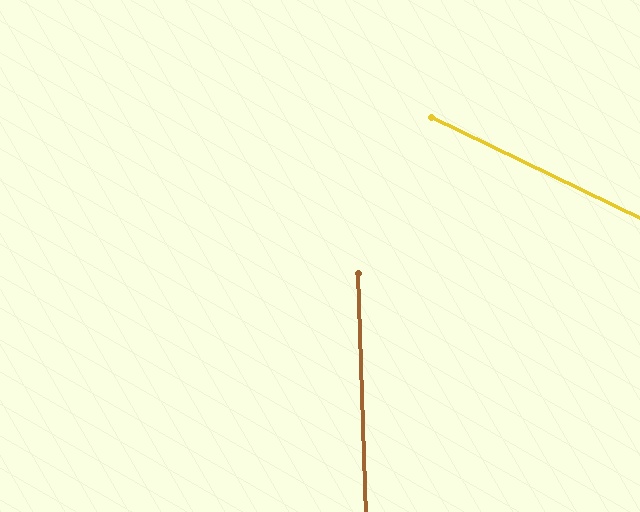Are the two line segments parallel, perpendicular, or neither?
Neither parallel nor perpendicular — they differ by about 62°.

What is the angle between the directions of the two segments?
Approximately 62 degrees.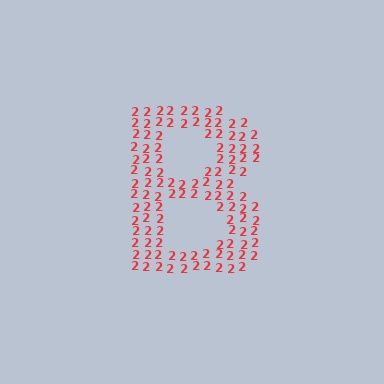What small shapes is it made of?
It is made of small digit 2's.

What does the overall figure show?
The overall figure shows the letter B.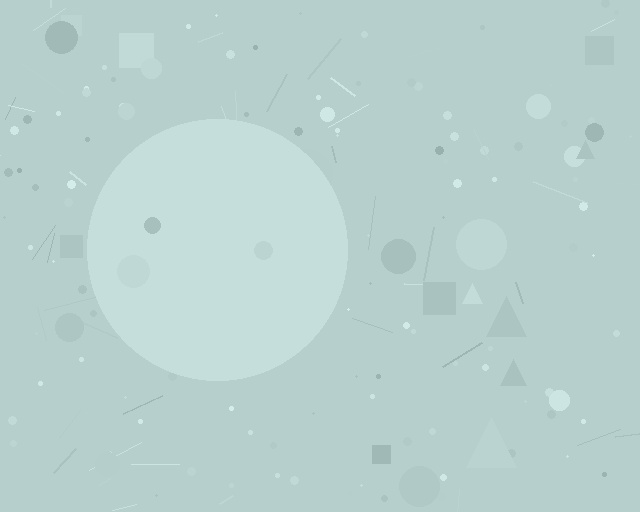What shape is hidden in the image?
A circle is hidden in the image.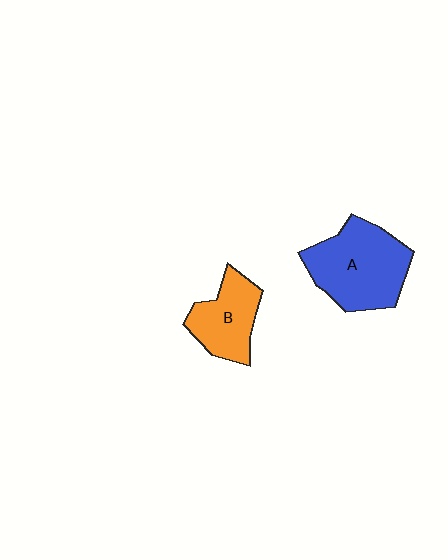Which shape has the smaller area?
Shape B (orange).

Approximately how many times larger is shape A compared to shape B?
Approximately 1.6 times.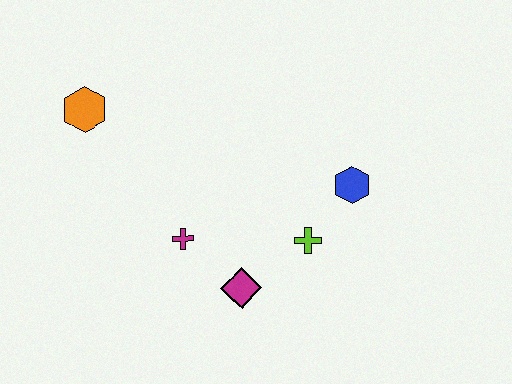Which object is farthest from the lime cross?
The orange hexagon is farthest from the lime cross.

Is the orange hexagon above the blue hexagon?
Yes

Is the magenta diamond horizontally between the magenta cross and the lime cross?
Yes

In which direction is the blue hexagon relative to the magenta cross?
The blue hexagon is to the right of the magenta cross.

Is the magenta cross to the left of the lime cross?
Yes